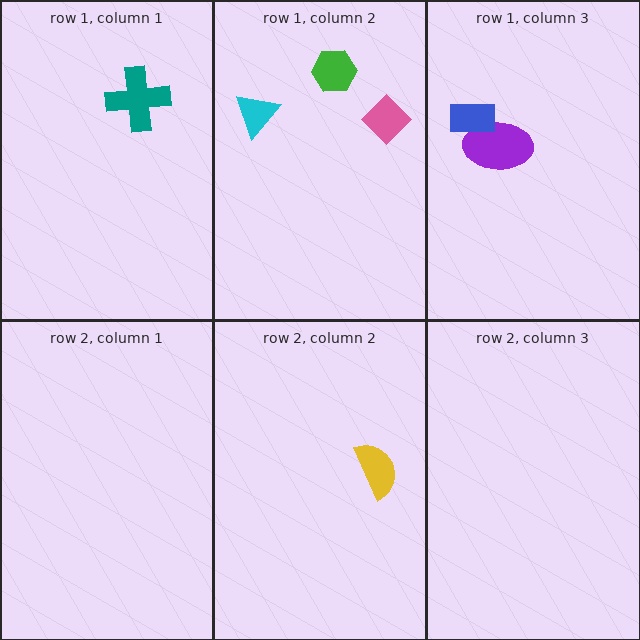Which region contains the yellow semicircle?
The row 2, column 2 region.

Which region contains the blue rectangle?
The row 1, column 3 region.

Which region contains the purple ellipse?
The row 1, column 3 region.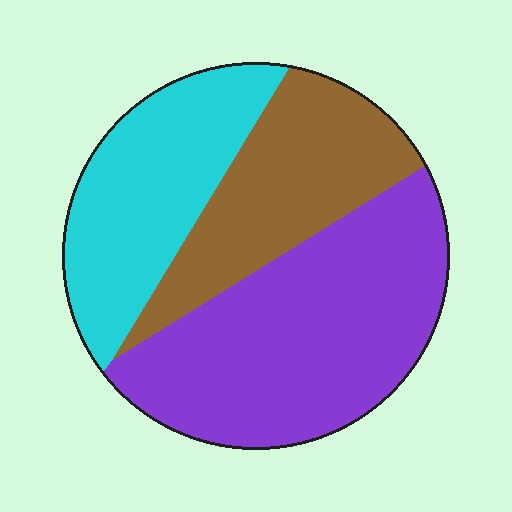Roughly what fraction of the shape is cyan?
Cyan covers 28% of the shape.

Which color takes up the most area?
Purple, at roughly 45%.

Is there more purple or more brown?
Purple.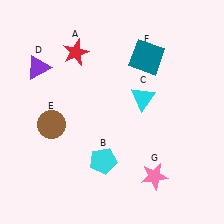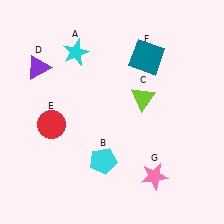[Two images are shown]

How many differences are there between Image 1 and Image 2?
There are 3 differences between the two images.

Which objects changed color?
A changed from red to cyan. C changed from cyan to lime. E changed from brown to red.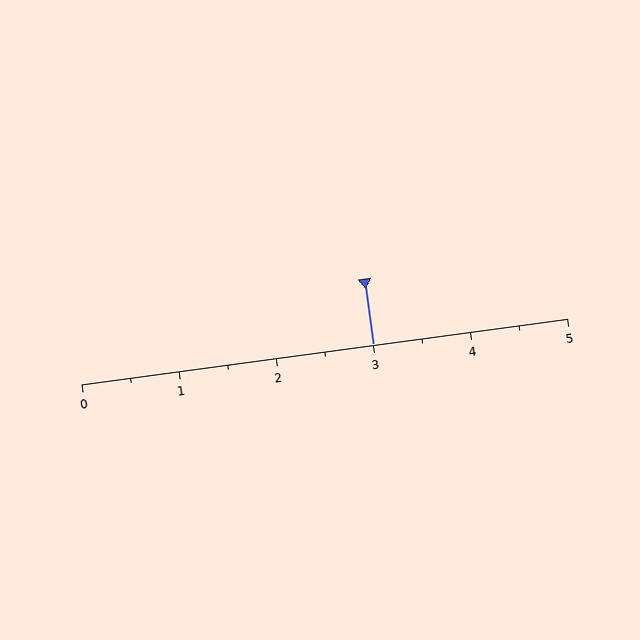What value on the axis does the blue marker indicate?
The marker indicates approximately 3.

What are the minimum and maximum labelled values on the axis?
The axis runs from 0 to 5.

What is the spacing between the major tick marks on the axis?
The major ticks are spaced 1 apart.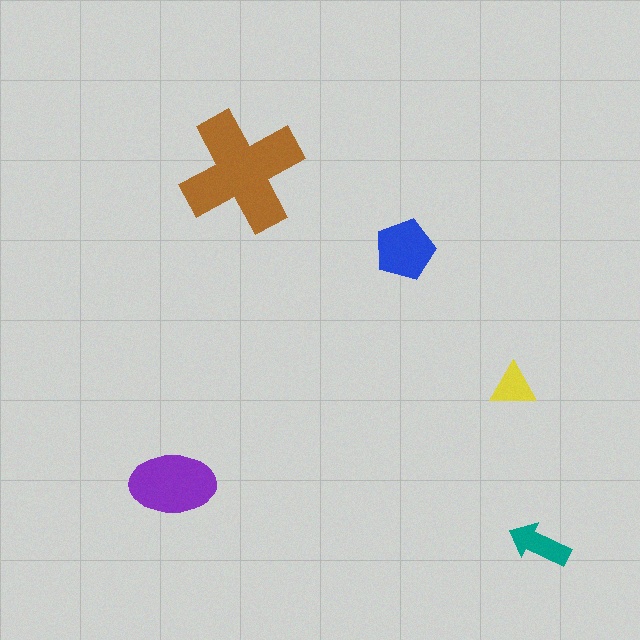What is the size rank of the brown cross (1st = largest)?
1st.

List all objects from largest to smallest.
The brown cross, the purple ellipse, the blue pentagon, the teal arrow, the yellow triangle.